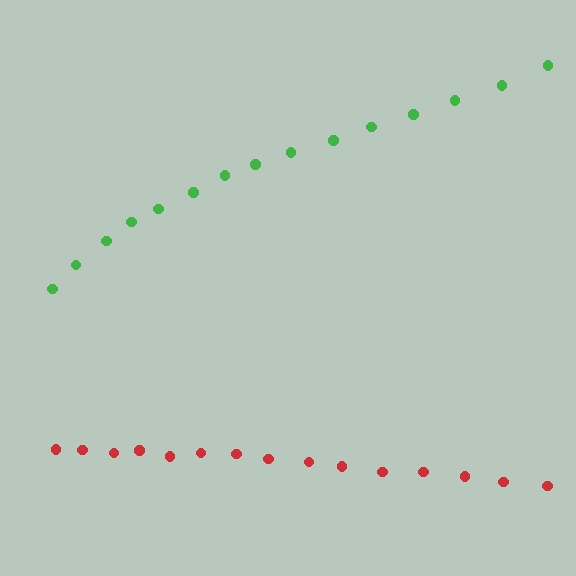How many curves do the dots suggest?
There are 2 distinct paths.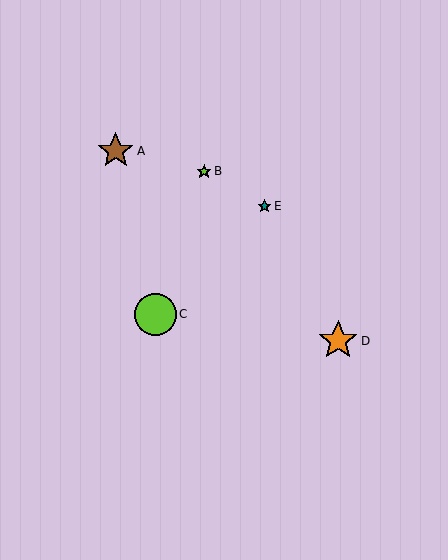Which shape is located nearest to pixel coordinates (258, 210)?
The teal star (labeled E) at (264, 206) is nearest to that location.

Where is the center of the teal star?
The center of the teal star is at (264, 206).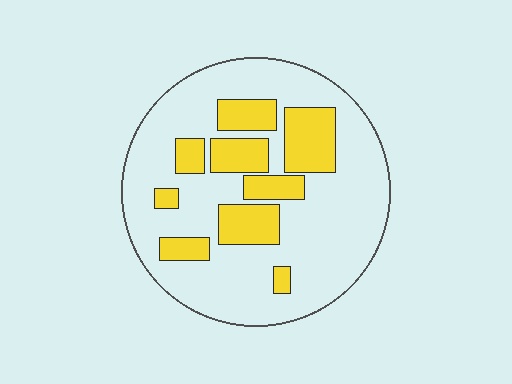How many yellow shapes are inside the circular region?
9.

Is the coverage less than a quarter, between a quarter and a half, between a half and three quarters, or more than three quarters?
Between a quarter and a half.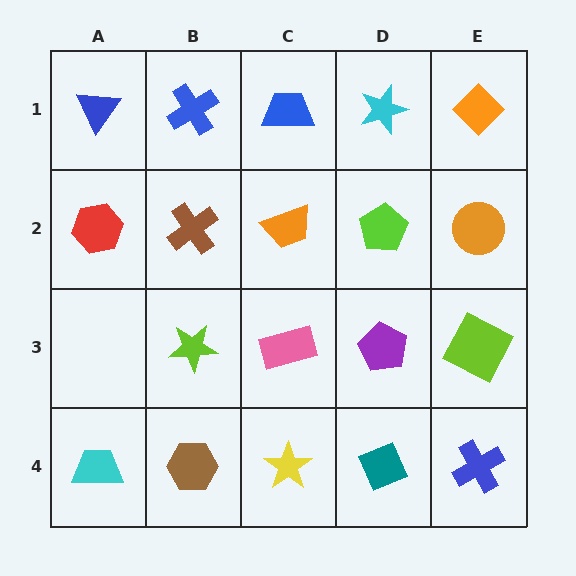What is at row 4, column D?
A teal diamond.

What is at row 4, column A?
A cyan trapezoid.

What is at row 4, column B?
A brown hexagon.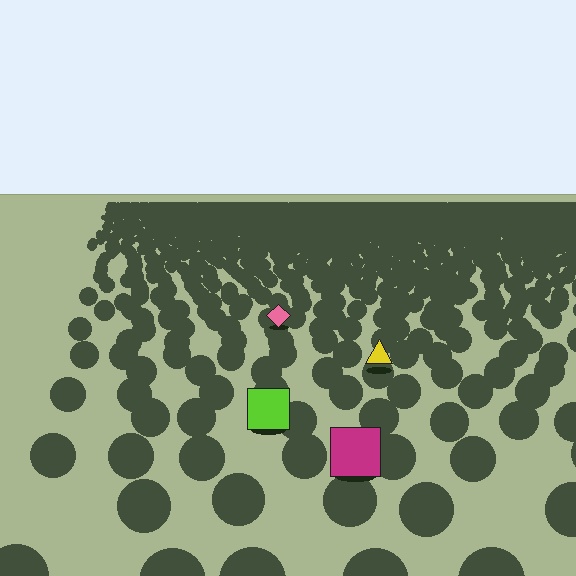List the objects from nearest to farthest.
From nearest to farthest: the magenta square, the lime square, the yellow triangle, the pink diamond.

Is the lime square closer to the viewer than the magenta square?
No. The magenta square is closer — you can tell from the texture gradient: the ground texture is coarser near it.